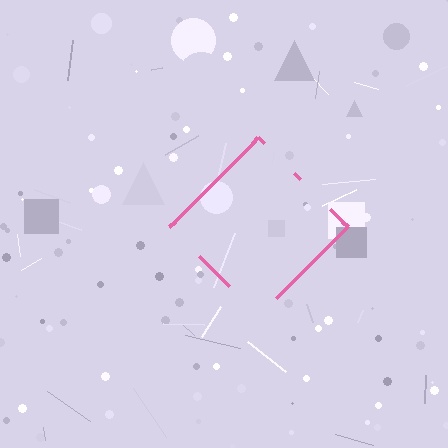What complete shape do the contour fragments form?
The contour fragments form a diamond.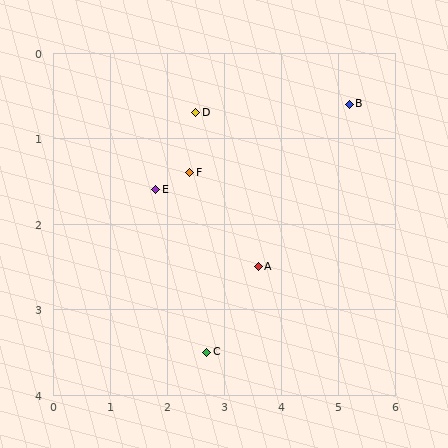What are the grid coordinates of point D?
Point D is at approximately (2.5, 0.7).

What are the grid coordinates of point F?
Point F is at approximately (2.4, 1.4).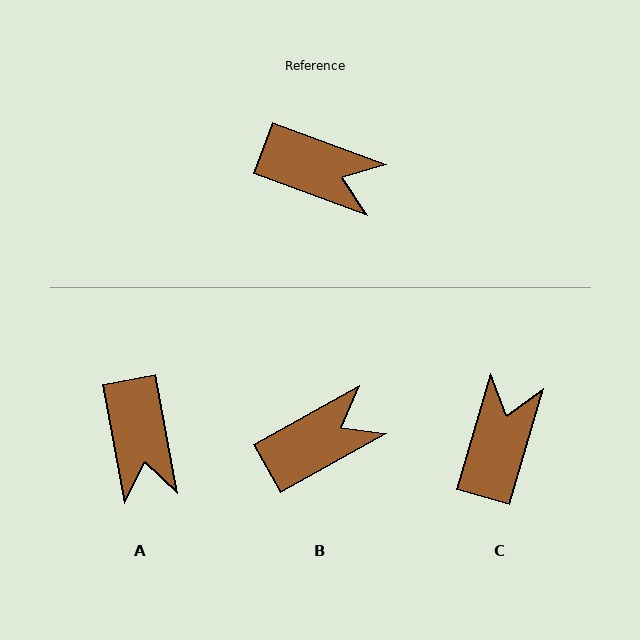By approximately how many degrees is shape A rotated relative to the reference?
Approximately 59 degrees clockwise.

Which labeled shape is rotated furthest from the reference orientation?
C, about 94 degrees away.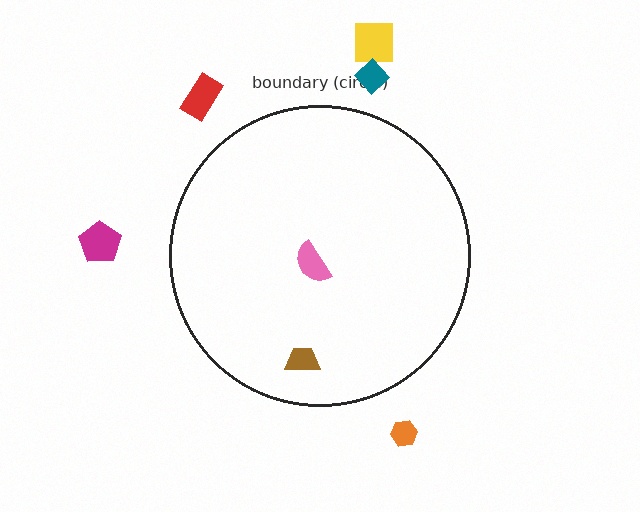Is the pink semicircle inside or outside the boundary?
Inside.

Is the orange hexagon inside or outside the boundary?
Outside.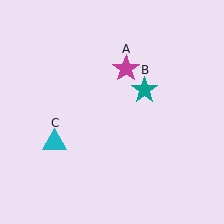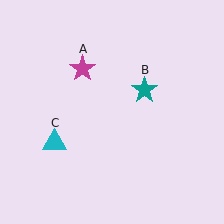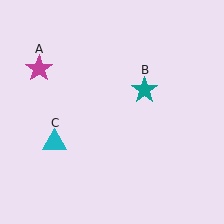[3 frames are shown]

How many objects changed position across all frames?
1 object changed position: magenta star (object A).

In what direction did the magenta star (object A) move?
The magenta star (object A) moved left.